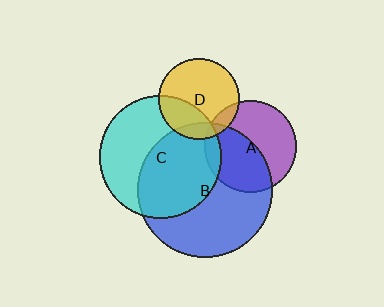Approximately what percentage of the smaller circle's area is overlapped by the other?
Approximately 10%.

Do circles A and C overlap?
Yes.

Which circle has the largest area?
Circle B (blue).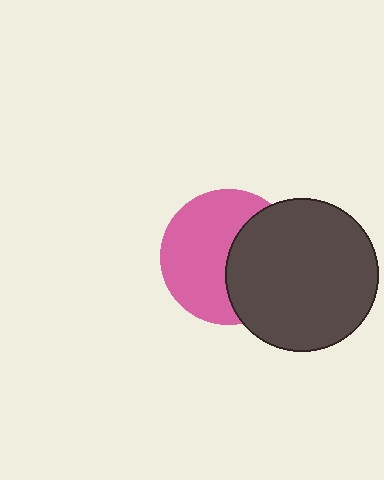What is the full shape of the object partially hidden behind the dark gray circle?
The partially hidden object is a pink circle.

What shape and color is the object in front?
The object in front is a dark gray circle.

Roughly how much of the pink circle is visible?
About half of it is visible (roughly 59%).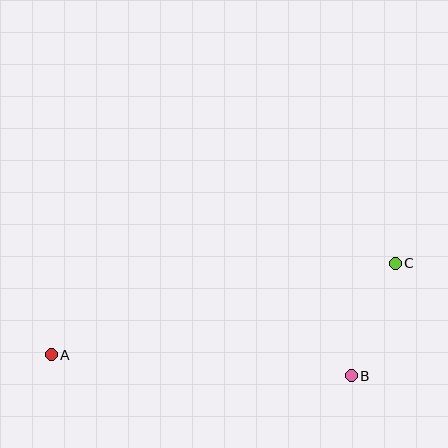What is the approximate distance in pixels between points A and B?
The distance between A and B is approximately 301 pixels.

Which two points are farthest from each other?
Points A and C are farthest from each other.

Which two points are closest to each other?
Points B and C are closest to each other.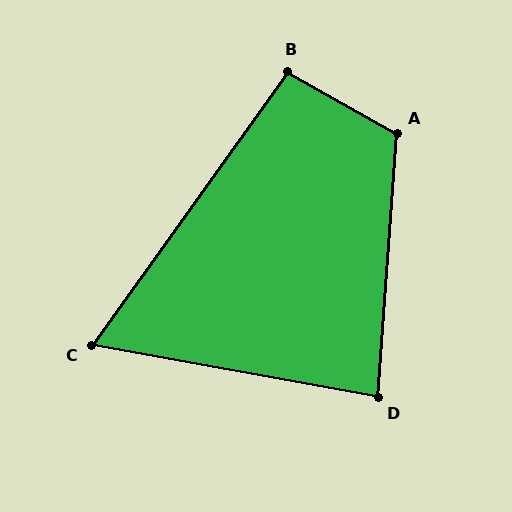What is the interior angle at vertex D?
Approximately 84 degrees (acute).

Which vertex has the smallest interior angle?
C, at approximately 65 degrees.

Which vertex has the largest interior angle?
A, at approximately 115 degrees.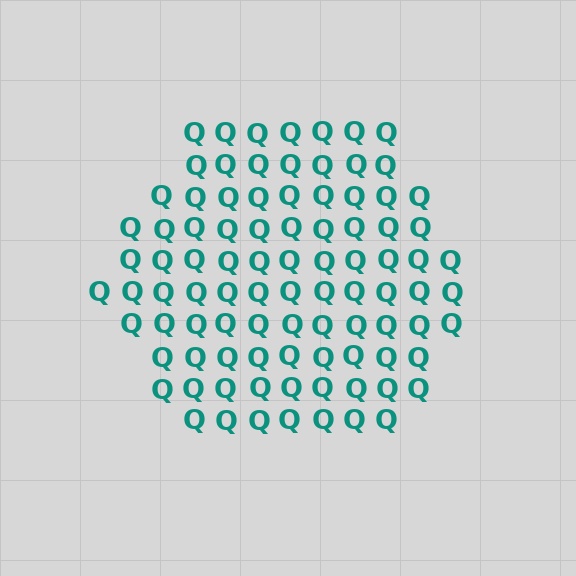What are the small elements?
The small elements are letter Q's.